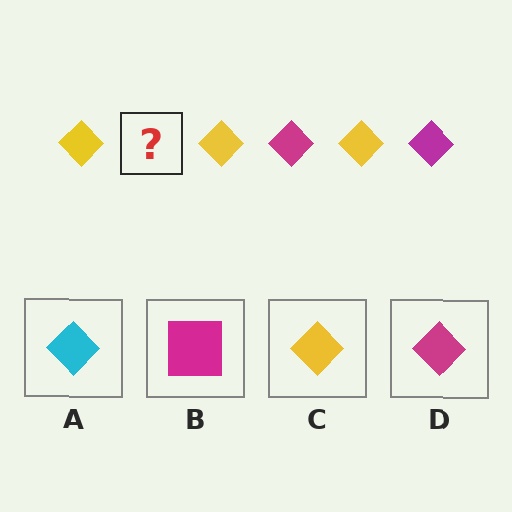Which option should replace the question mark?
Option D.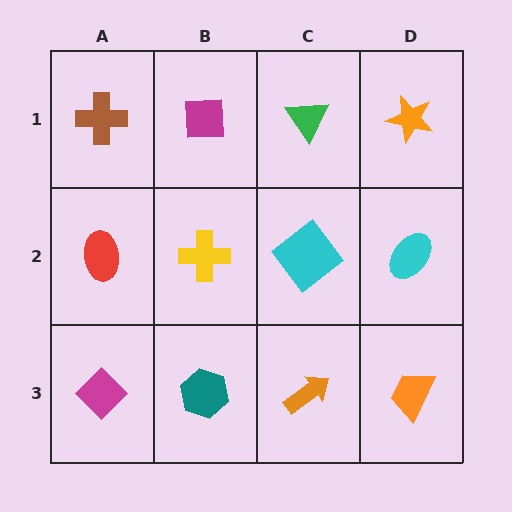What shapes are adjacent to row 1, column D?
A cyan ellipse (row 2, column D), a green triangle (row 1, column C).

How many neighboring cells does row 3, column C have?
3.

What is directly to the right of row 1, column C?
An orange star.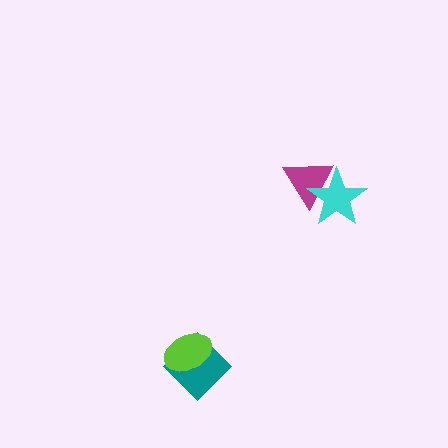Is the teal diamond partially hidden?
Yes, it is partially covered by another shape.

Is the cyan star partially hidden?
No, no other shape covers it.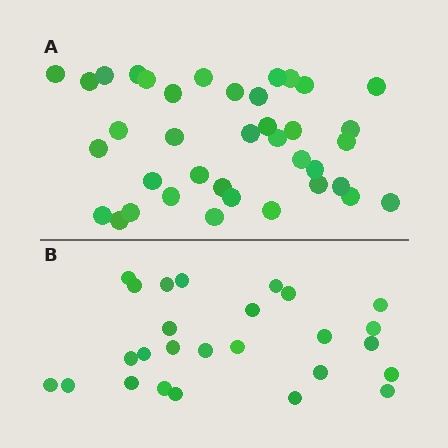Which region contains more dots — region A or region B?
Region A (the top region) has more dots.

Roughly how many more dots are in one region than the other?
Region A has roughly 12 or so more dots than region B.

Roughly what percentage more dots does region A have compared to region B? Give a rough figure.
About 45% more.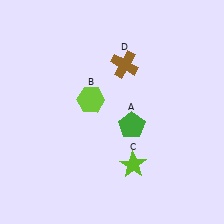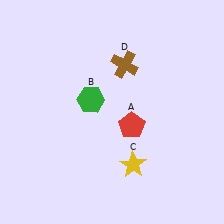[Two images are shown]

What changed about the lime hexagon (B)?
In Image 1, B is lime. In Image 2, it changed to green.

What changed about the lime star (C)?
In Image 1, C is lime. In Image 2, it changed to yellow.